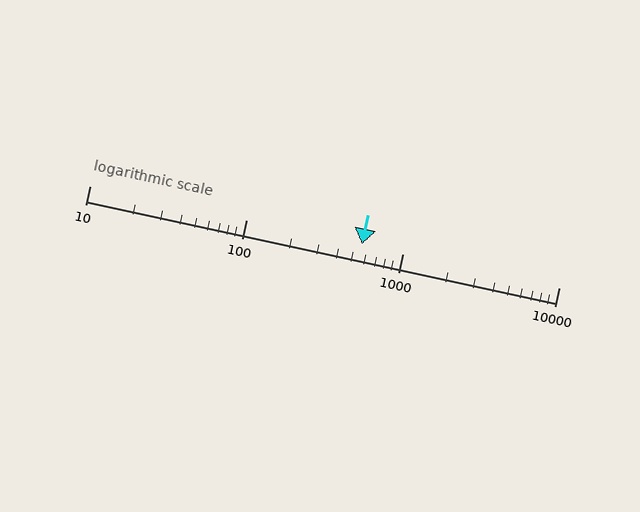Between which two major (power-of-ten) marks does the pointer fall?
The pointer is between 100 and 1000.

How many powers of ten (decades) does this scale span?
The scale spans 3 decades, from 10 to 10000.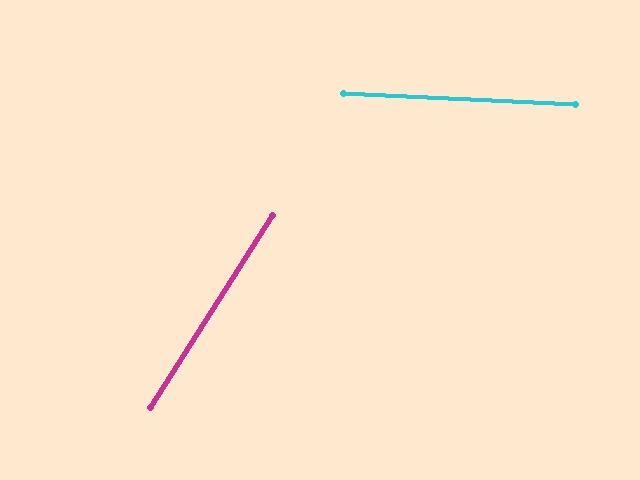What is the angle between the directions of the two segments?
Approximately 60 degrees.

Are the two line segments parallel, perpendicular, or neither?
Neither parallel nor perpendicular — they differ by about 60°.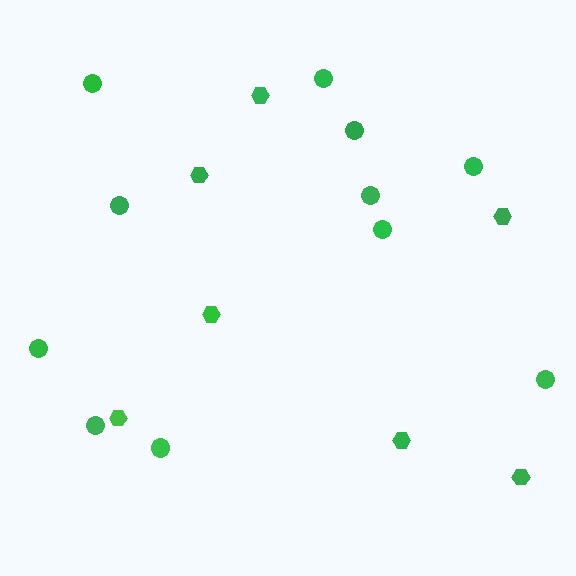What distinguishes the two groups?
There are 2 groups: one group of circles (11) and one group of hexagons (7).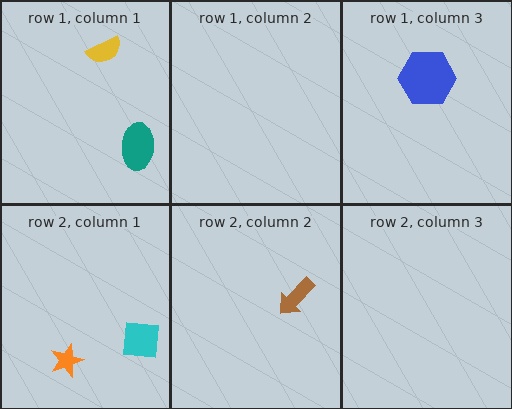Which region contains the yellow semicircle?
The row 1, column 1 region.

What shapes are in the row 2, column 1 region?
The orange star, the cyan square.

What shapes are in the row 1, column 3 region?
The blue hexagon.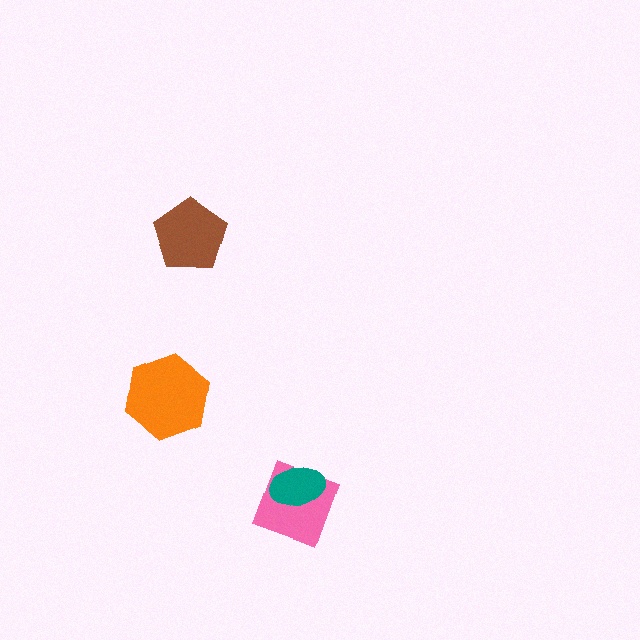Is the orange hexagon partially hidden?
No, no other shape covers it.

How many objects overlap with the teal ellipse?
1 object overlaps with the teal ellipse.